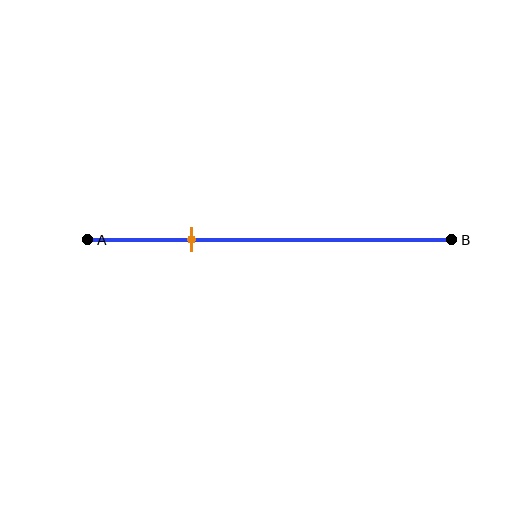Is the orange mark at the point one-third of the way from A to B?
No, the mark is at about 30% from A, not at the 33% one-third point.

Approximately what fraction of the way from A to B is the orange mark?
The orange mark is approximately 30% of the way from A to B.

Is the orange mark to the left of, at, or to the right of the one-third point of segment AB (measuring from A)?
The orange mark is to the left of the one-third point of segment AB.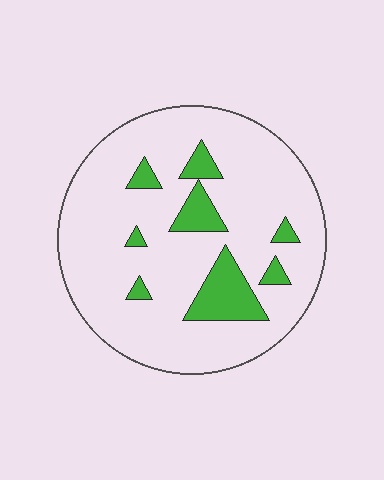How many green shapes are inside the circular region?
8.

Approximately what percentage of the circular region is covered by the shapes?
Approximately 15%.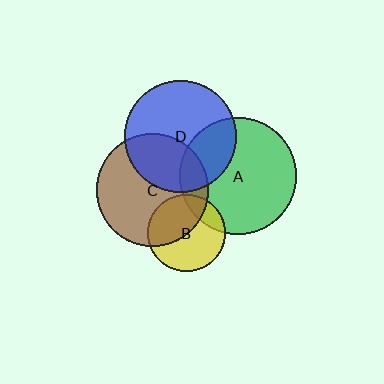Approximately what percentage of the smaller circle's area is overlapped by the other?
Approximately 30%.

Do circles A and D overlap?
Yes.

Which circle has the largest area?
Circle A (green).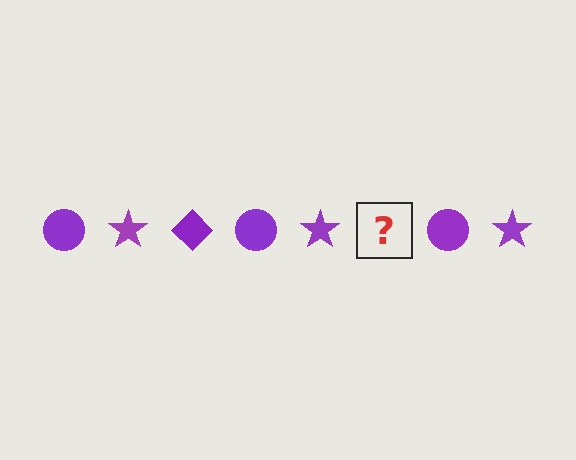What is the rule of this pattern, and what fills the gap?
The rule is that the pattern cycles through circle, star, diamond shapes in purple. The gap should be filled with a purple diamond.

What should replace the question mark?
The question mark should be replaced with a purple diamond.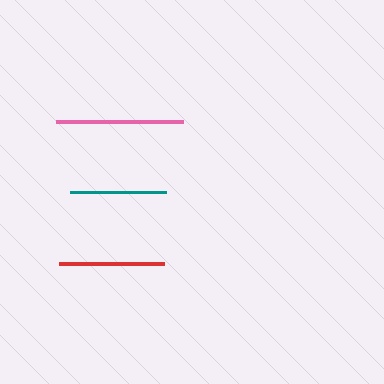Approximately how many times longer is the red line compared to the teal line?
The red line is approximately 1.1 times the length of the teal line.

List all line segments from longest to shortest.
From longest to shortest: pink, red, teal.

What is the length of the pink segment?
The pink segment is approximately 126 pixels long.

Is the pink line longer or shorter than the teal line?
The pink line is longer than the teal line.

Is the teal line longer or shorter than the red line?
The red line is longer than the teal line.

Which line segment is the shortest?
The teal line is the shortest at approximately 95 pixels.